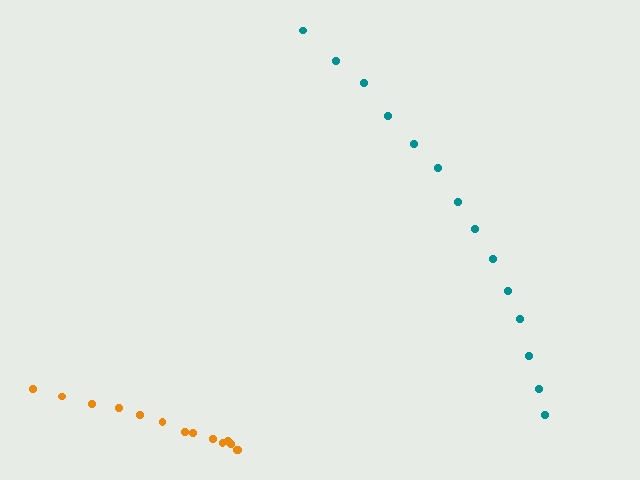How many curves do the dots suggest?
There are 2 distinct paths.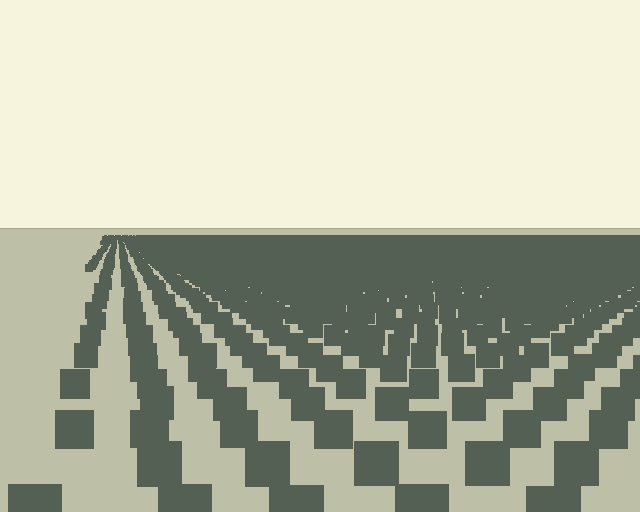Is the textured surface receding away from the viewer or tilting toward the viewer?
The surface is receding away from the viewer. Texture elements get smaller and denser toward the top.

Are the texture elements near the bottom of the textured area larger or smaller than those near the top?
Larger. Near the bottom, elements are closer to the viewer and appear at a bigger on-screen size.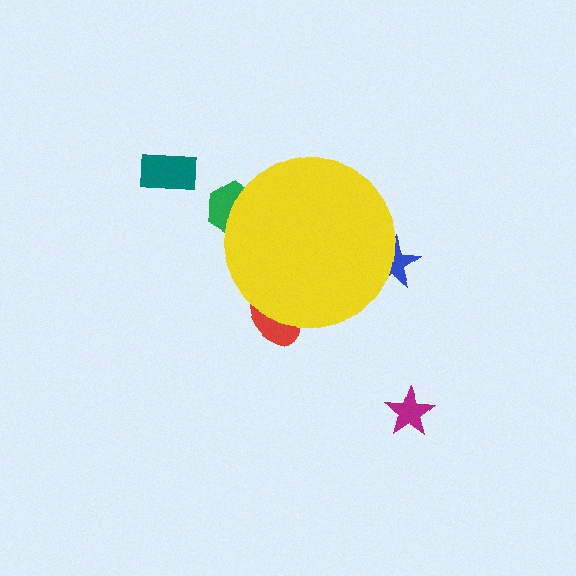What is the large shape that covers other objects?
A yellow circle.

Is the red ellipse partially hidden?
Yes, the red ellipse is partially hidden behind the yellow circle.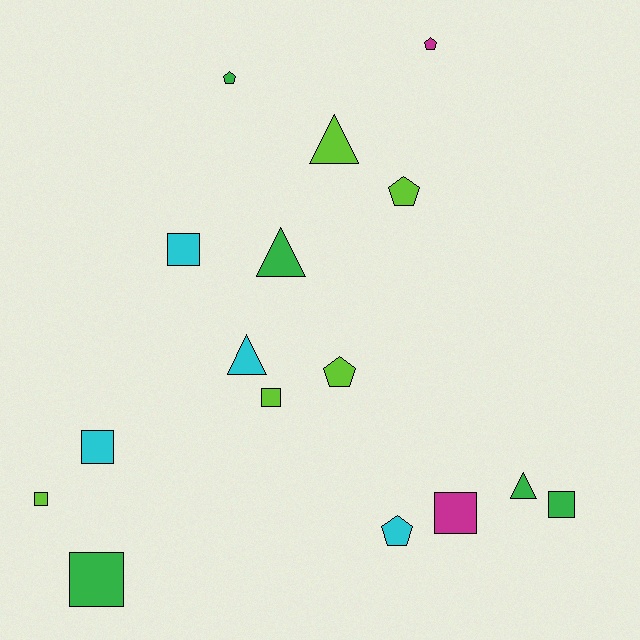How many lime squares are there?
There are 2 lime squares.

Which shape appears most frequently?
Square, with 7 objects.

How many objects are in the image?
There are 16 objects.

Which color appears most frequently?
Lime, with 5 objects.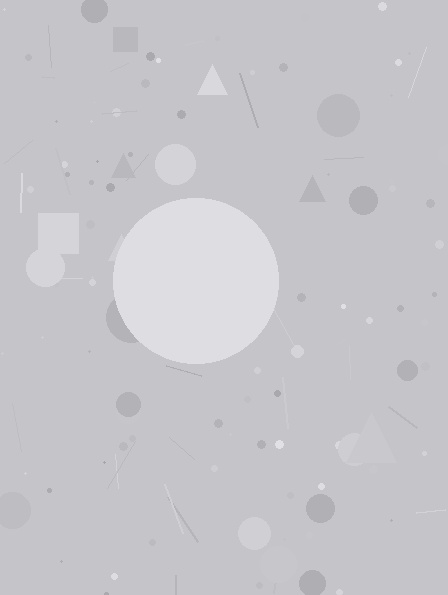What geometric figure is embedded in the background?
A circle is embedded in the background.